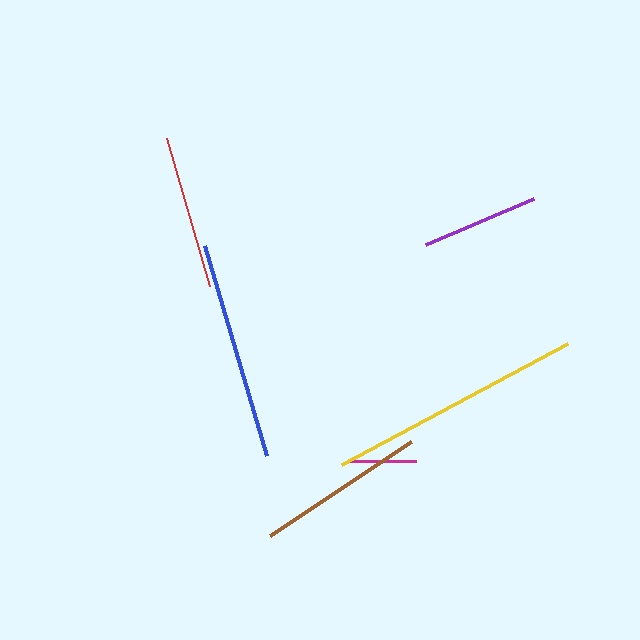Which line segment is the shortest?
The magenta line is the shortest at approximately 69 pixels.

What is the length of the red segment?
The red segment is approximately 154 pixels long.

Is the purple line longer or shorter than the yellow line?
The yellow line is longer than the purple line.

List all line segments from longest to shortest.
From longest to shortest: yellow, blue, brown, red, purple, magenta.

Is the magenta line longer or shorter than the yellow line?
The yellow line is longer than the magenta line.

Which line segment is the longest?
The yellow line is the longest at approximately 256 pixels.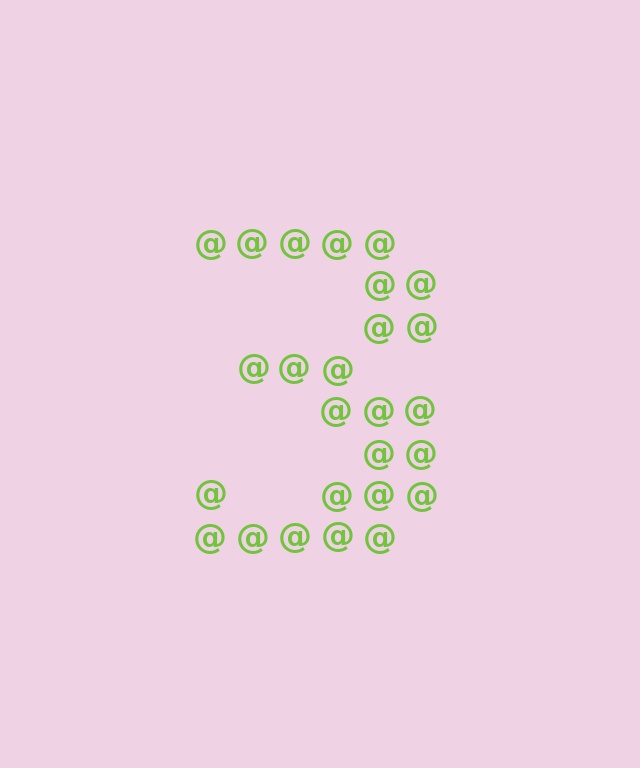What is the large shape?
The large shape is the digit 3.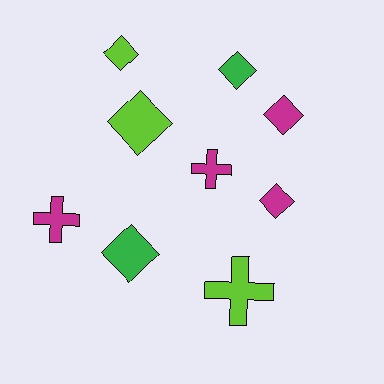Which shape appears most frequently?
Diamond, with 6 objects.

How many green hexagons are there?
There are no green hexagons.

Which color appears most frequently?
Magenta, with 4 objects.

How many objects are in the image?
There are 9 objects.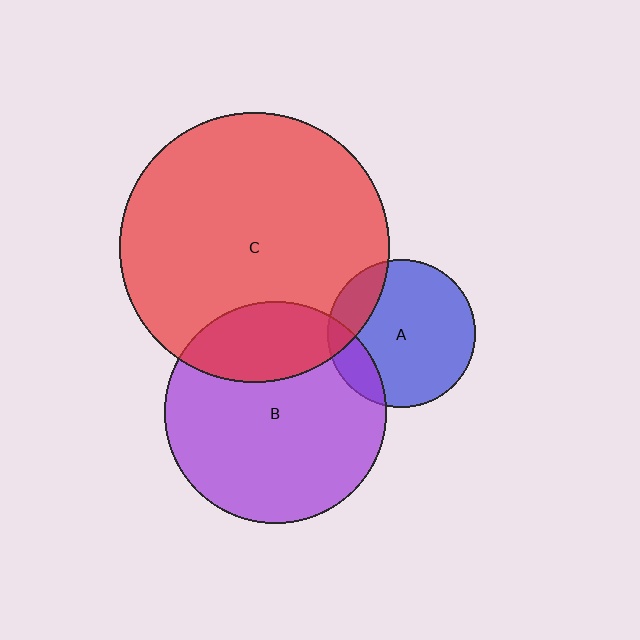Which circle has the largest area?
Circle C (red).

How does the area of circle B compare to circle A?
Approximately 2.2 times.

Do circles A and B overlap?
Yes.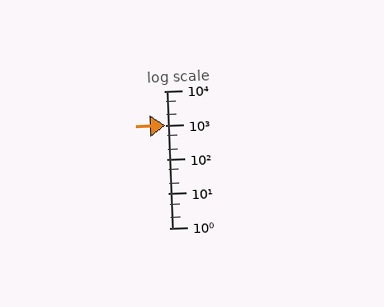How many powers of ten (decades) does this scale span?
The scale spans 4 decades, from 1 to 10000.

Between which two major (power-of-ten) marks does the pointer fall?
The pointer is between 100 and 1000.